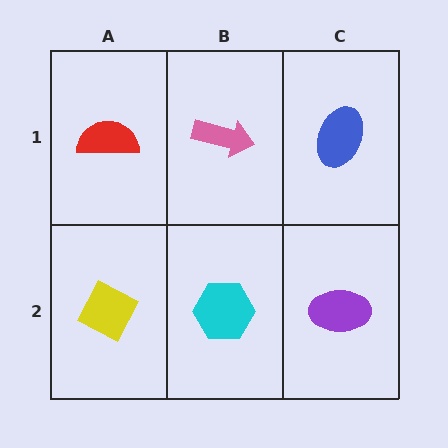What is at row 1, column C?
A blue ellipse.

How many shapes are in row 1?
3 shapes.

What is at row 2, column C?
A purple ellipse.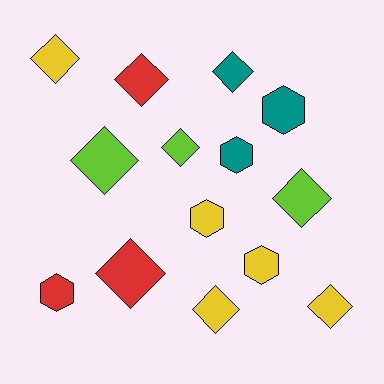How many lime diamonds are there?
There are 3 lime diamonds.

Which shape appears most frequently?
Diamond, with 9 objects.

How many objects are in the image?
There are 14 objects.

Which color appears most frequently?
Yellow, with 5 objects.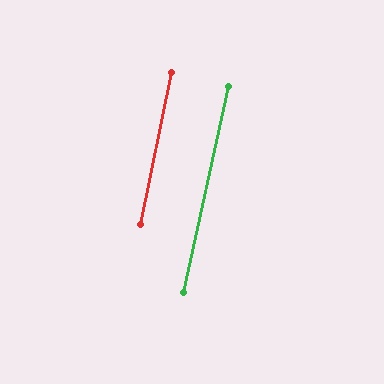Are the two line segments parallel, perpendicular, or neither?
Parallel — their directions differ by only 1.1°.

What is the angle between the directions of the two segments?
Approximately 1 degree.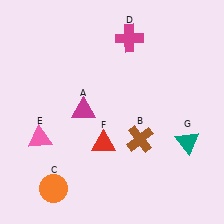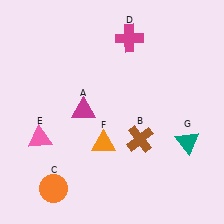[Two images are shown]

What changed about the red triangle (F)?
In Image 1, F is red. In Image 2, it changed to orange.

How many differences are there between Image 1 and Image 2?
There is 1 difference between the two images.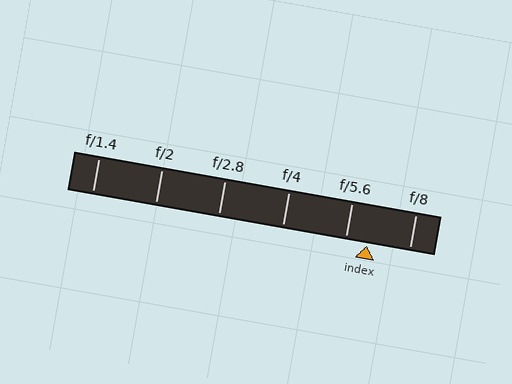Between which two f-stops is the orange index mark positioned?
The index mark is between f/5.6 and f/8.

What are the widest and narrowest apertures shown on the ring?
The widest aperture shown is f/1.4 and the narrowest is f/8.